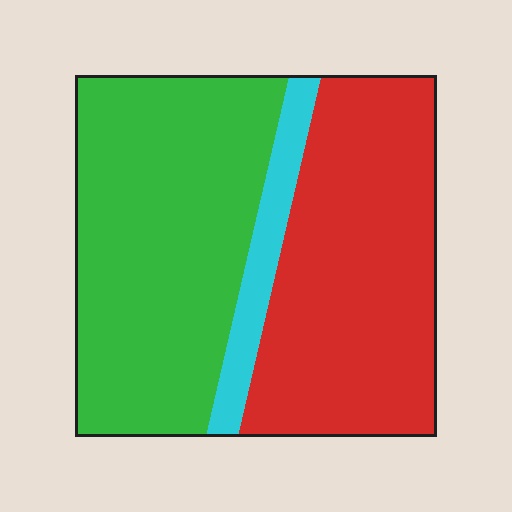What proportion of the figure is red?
Red covers 43% of the figure.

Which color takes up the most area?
Green, at roughly 50%.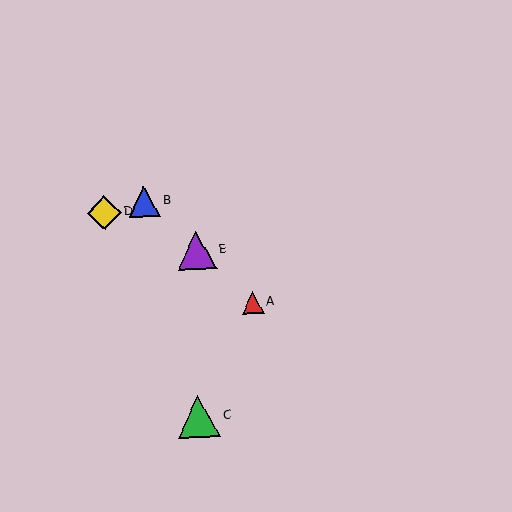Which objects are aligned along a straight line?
Objects A, B, E are aligned along a straight line.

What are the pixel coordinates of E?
Object E is at (197, 250).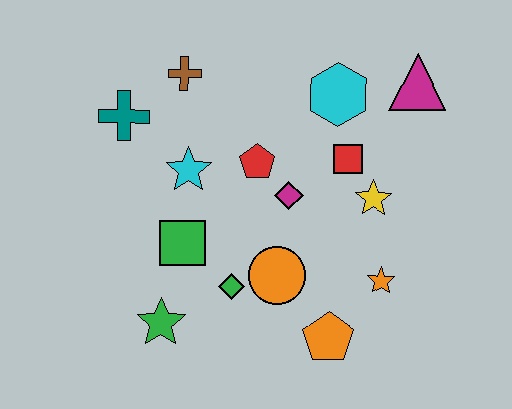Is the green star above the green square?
No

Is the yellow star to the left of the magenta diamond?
No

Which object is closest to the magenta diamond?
The red pentagon is closest to the magenta diamond.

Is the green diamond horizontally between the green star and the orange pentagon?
Yes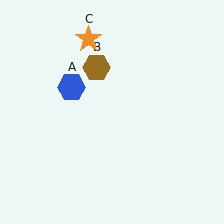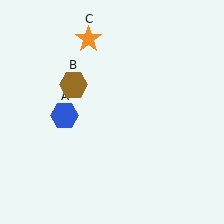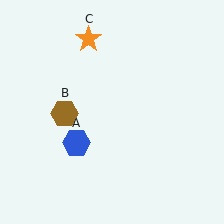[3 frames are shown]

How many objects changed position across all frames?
2 objects changed position: blue hexagon (object A), brown hexagon (object B).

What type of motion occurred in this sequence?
The blue hexagon (object A), brown hexagon (object B) rotated counterclockwise around the center of the scene.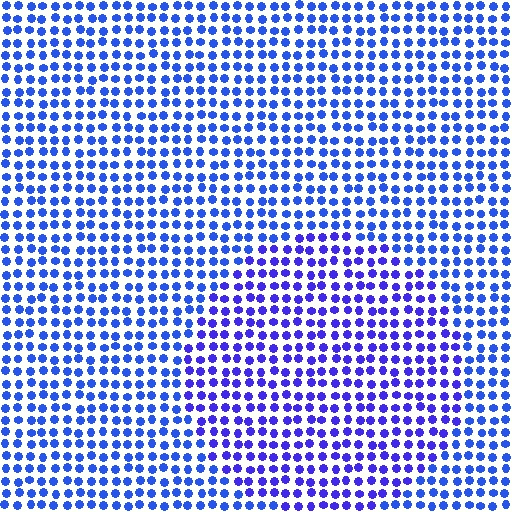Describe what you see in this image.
The image is filled with small blue elements in a uniform arrangement. A circle-shaped region is visible where the elements are tinted to a slightly different hue, forming a subtle color boundary.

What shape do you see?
I see a circle.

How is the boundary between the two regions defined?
The boundary is defined purely by a slight shift in hue (about 22 degrees). Spacing, size, and orientation are identical on both sides.